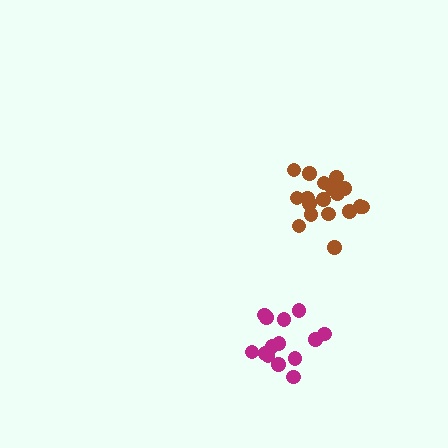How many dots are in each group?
Group 1: 18 dots, Group 2: 14 dots (32 total).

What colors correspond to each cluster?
The clusters are colored: brown, magenta.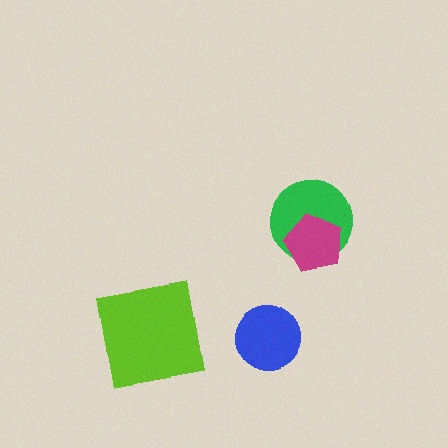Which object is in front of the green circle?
The magenta pentagon is in front of the green circle.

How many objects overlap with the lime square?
0 objects overlap with the lime square.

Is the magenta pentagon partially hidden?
No, no other shape covers it.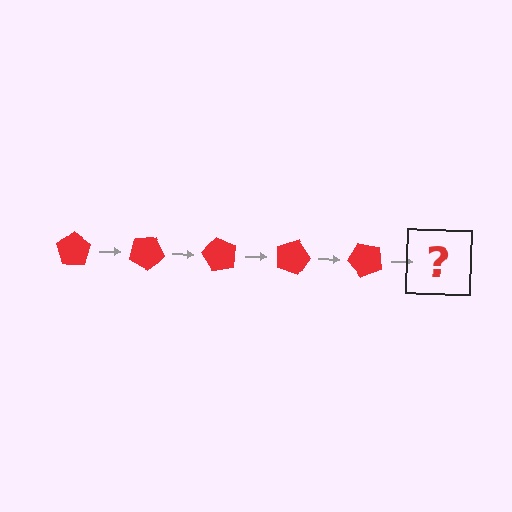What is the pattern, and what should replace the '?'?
The pattern is that the pentagon rotates 30 degrees each step. The '?' should be a red pentagon rotated 150 degrees.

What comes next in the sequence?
The next element should be a red pentagon rotated 150 degrees.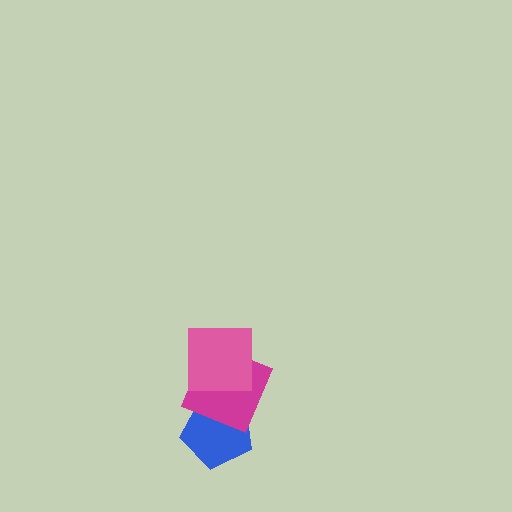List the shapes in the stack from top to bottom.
From top to bottom: the pink square, the magenta square, the blue pentagon.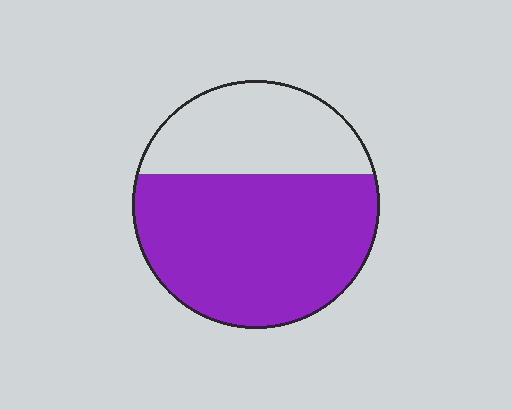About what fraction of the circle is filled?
About two thirds (2/3).